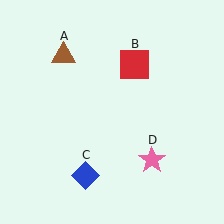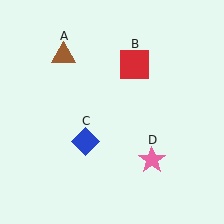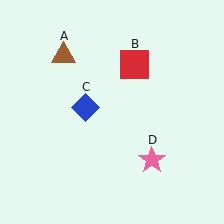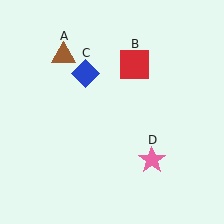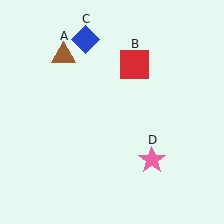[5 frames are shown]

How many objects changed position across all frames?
1 object changed position: blue diamond (object C).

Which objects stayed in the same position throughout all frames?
Brown triangle (object A) and red square (object B) and pink star (object D) remained stationary.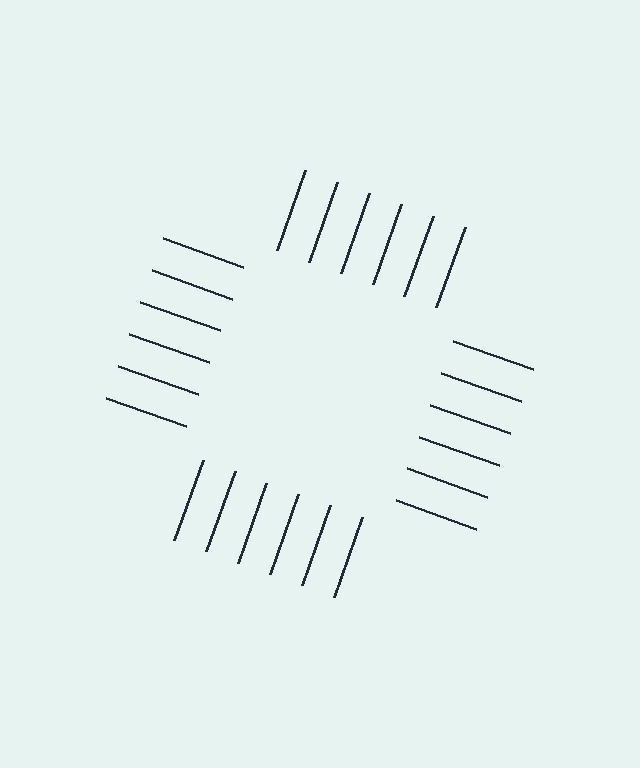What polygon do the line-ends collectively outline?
An illusory square — the line segments terminate on its edges but no continuous stroke is drawn.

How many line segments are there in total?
24 — 6 along each of the 4 edges.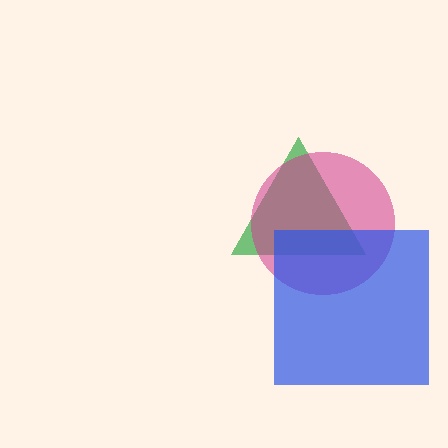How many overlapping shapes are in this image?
There are 3 overlapping shapes in the image.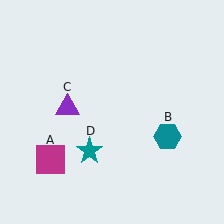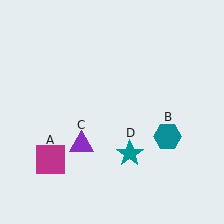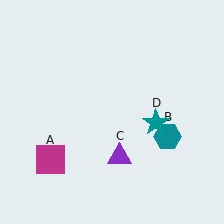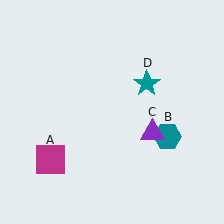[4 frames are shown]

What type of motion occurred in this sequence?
The purple triangle (object C), teal star (object D) rotated counterclockwise around the center of the scene.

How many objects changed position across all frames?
2 objects changed position: purple triangle (object C), teal star (object D).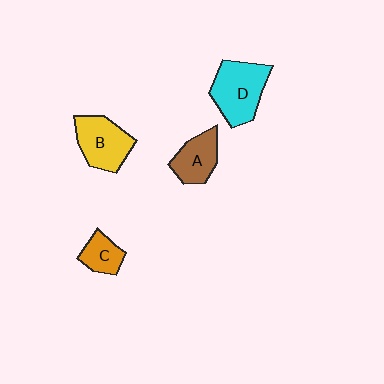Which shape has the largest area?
Shape D (cyan).